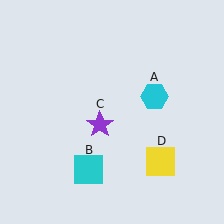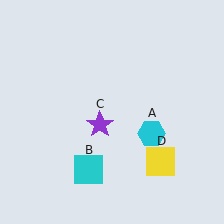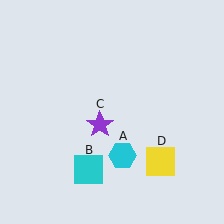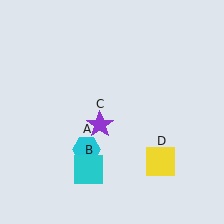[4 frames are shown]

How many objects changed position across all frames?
1 object changed position: cyan hexagon (object A).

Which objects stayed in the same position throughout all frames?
Cyan square (object B) and purple star (object C) and yellow square (object D) remained stationary.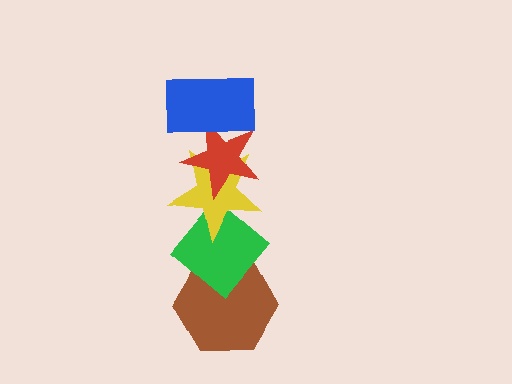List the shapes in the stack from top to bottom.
From top to bottom: the blue rectangle, the red star, the yellow star, the green diamond, the brown hexagon.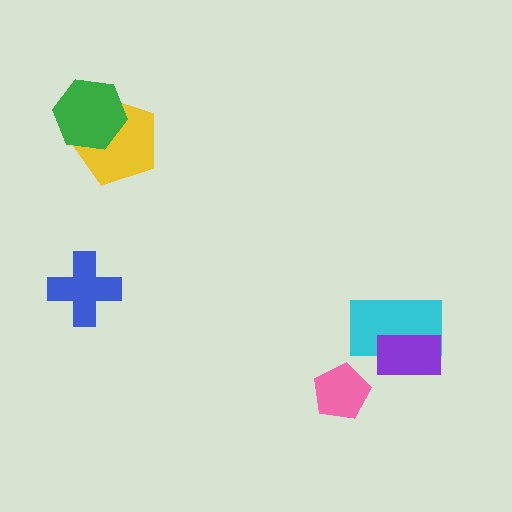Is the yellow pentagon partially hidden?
Yes, it is partially covered by another shape.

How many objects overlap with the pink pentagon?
0 objects overlap with the pink pentagon.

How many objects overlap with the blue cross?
0 objects overlap with the blue cross.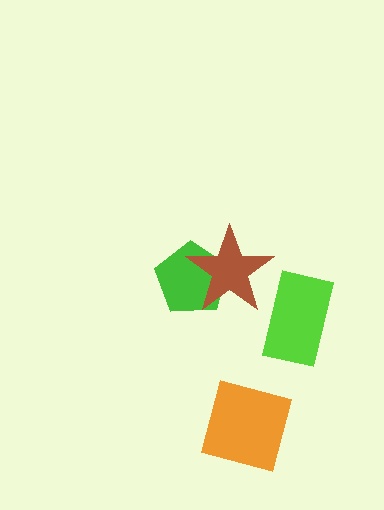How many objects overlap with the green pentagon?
1 object overlaps with the green pentagon.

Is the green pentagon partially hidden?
Yes, it is partially covered by another shape.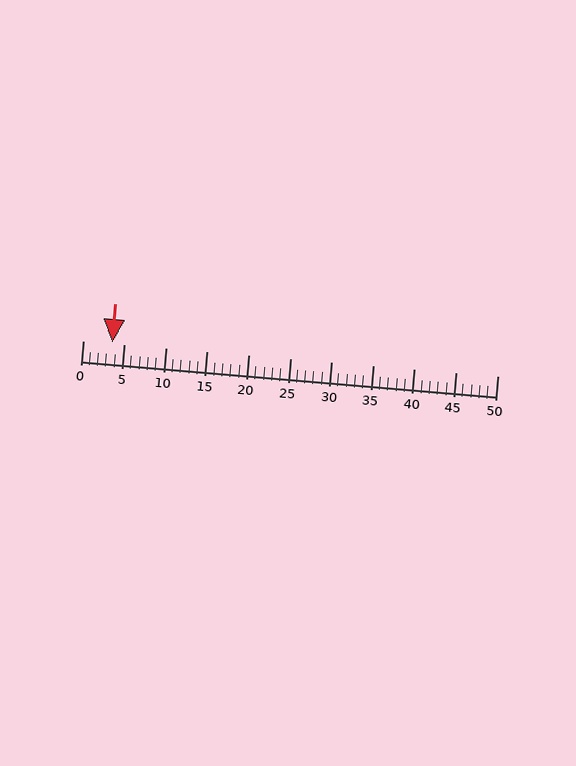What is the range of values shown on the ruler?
The ruler shows values from 0 to 50.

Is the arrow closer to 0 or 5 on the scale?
The arrow is closer to 5.